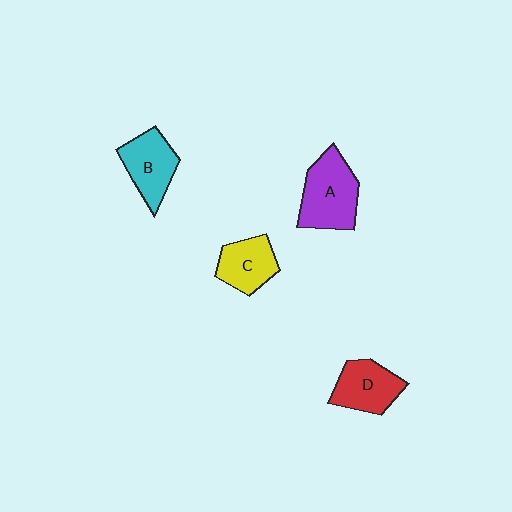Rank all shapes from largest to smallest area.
From largest to smallest: A (purple), B (cyan), D (red), C (yellow).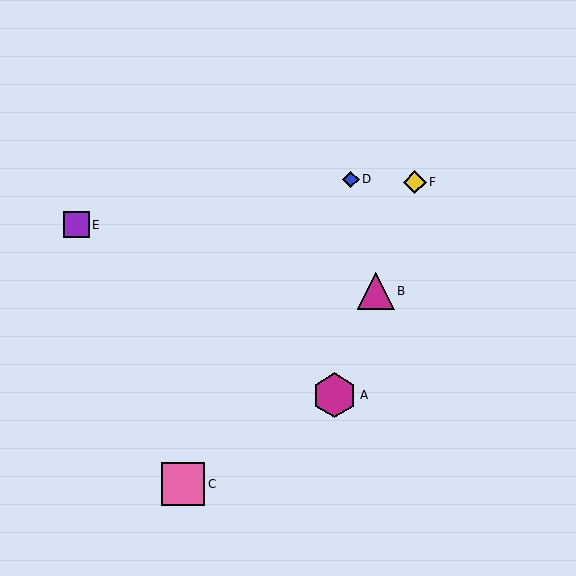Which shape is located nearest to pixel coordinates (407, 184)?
The yellow diamond (labeled F) at (415, 182) is nearest to that location.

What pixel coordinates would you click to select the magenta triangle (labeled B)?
Click at (376, 291) to select the magenta triangle B.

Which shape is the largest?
The magenta hexagon (labeled A) is the largest.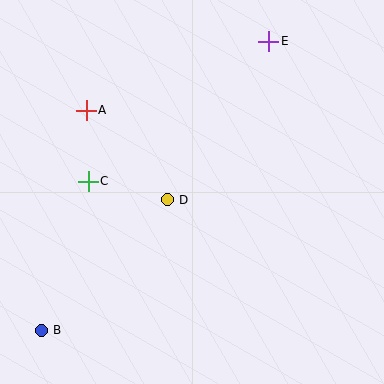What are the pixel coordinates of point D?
Point D is at (167, 200).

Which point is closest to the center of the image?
Point D at (167, 200) is closest to the center.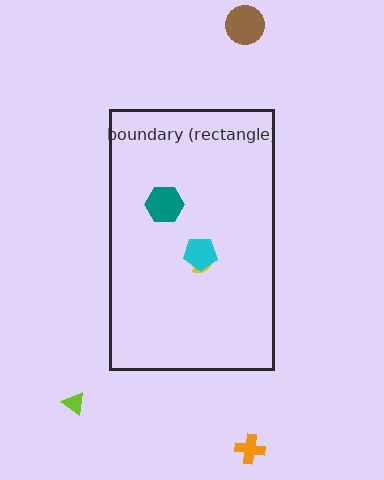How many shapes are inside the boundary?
3 inside, 3 outside.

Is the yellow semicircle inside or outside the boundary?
Inside.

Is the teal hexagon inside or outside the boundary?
Inside.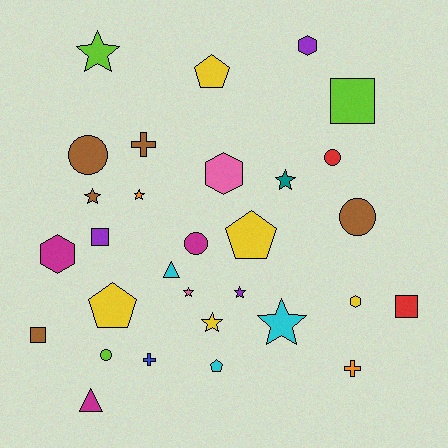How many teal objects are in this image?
There is 1 teal object.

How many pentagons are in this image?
There are 4 pentagons.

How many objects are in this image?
There are 30 objects.